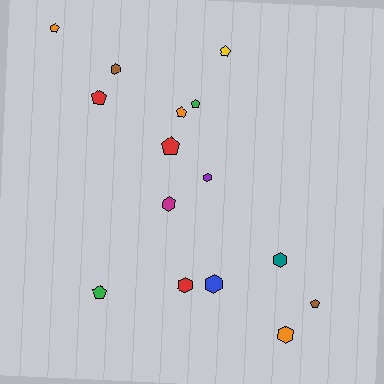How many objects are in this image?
There are 15 objects.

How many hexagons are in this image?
There are 7 hexagons.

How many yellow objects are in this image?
There is 1 yellow object.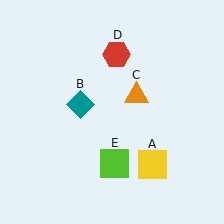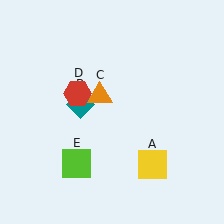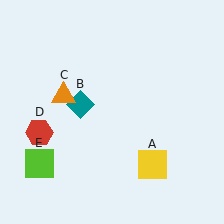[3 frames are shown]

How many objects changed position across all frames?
3 objects changed position: orange triangle (object C), red hexagon (object D), lime square (object E).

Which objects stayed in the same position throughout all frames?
Yellow square (object A) and teal diamond (object B) remained stationary.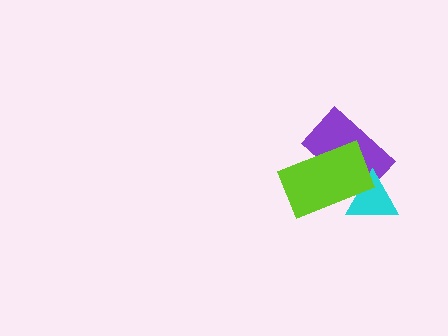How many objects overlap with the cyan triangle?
2 objects overlap with the cyan triangle.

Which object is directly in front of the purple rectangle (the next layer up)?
The cyan triangle is directly in front of the purple rectangle.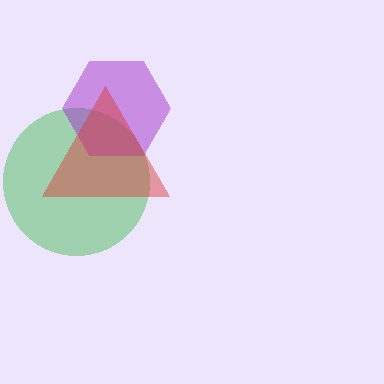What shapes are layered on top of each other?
The layered shapes are: a green circle, a purple hexagon, a red triangle.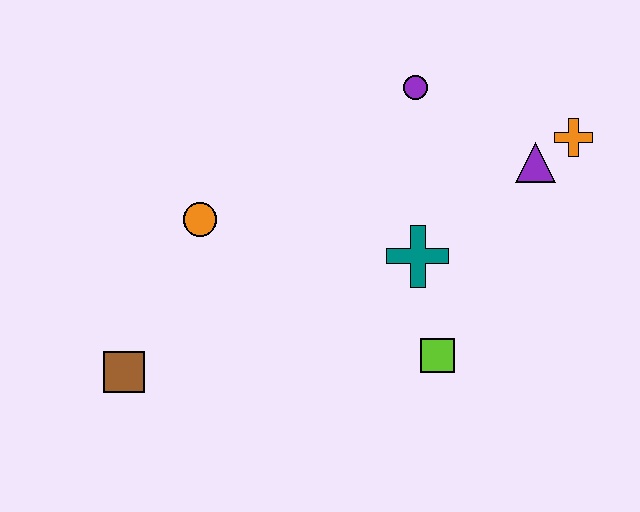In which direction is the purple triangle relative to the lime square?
The purple triangle is above the lime square.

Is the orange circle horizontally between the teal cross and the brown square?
Yes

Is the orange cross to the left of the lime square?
No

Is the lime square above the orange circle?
No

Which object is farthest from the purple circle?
The brown square is farthest from the purple circle.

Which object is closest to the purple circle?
The purple triangle is closest to the purple circle.